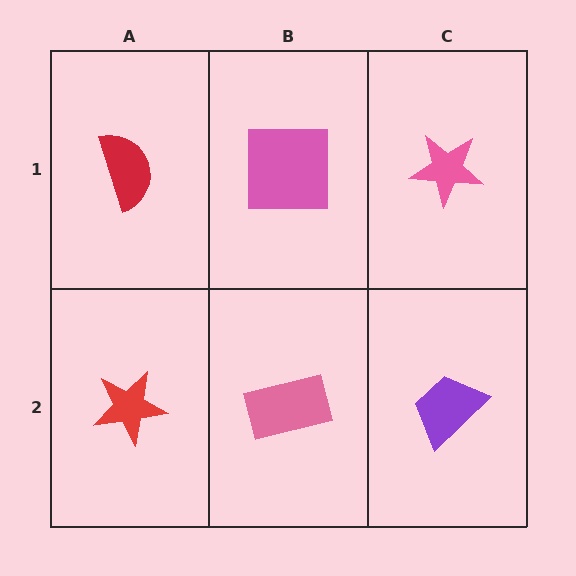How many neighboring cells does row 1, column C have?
2.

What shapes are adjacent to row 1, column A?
A red star (row 2, column A), a pink square (row 1, column B).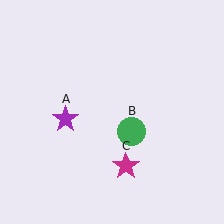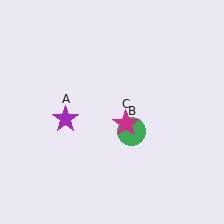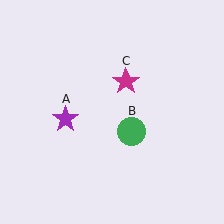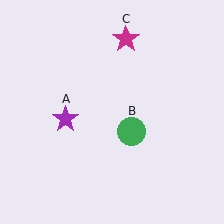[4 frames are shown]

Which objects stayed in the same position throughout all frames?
Purple star (object A) and green circle (object B) remained stationary.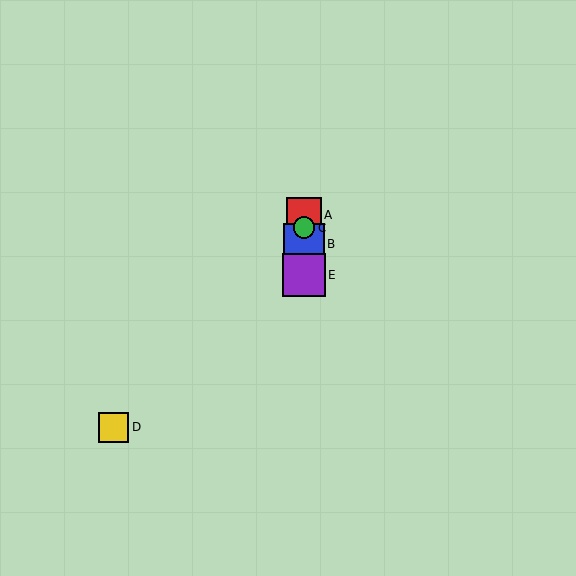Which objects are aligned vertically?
Objects A, B, C, E are aligned vertically.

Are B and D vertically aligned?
No, B is at x≈304 and D is at x≈114.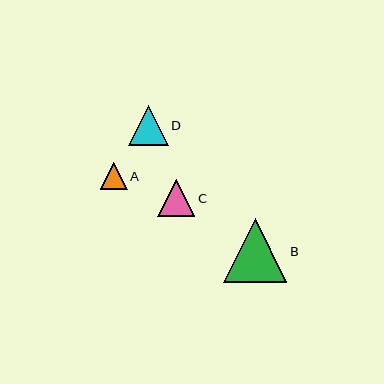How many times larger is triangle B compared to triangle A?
Triangle B is approximately 2.4 times the size of triangle A.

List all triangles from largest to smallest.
From largest to smallest: B, D, C, A.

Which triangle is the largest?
Triangle B is the largest with a size of approximately 64 pixels.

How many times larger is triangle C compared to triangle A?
Triangle C is approximately 1.4 times the size of triangle A.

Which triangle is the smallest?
Triangle A is the smallest with a size of approximately 27 pixels.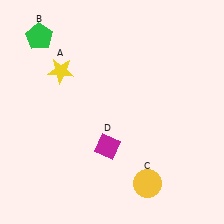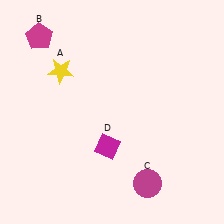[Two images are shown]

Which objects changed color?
B changed from green to magenta. C changed from yellow to magenta.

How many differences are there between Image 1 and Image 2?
There are 2 differences between the two images.